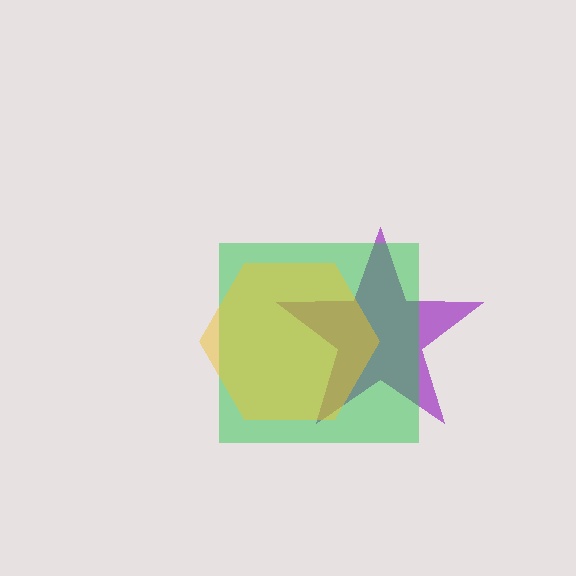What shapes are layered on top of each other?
The layered shapes are: a purple star, a green square, a yellow hexagon.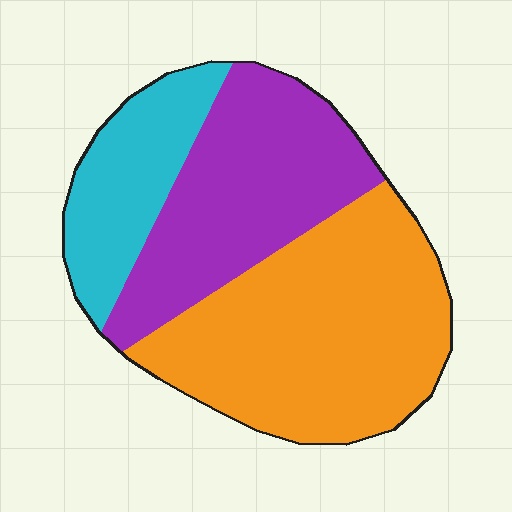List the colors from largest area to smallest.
From largest to smallest: orange, purple, cyan.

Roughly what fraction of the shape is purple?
Purple covers about 35% of the shape.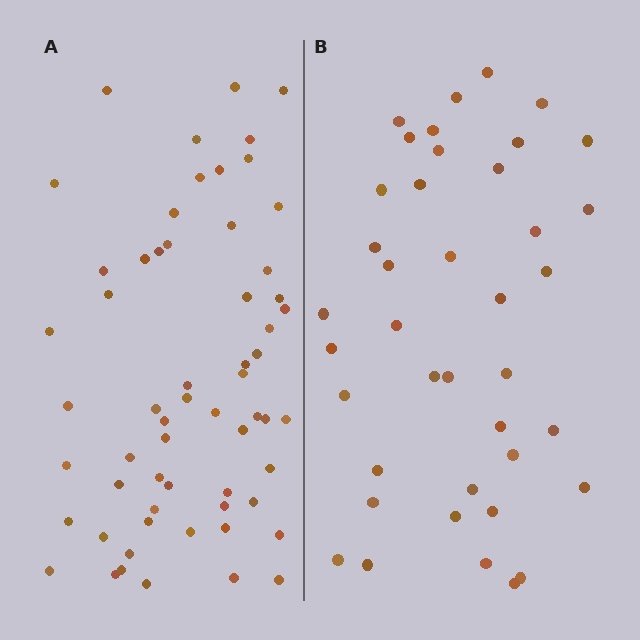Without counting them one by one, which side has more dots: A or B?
Region A (the left region) has more dots.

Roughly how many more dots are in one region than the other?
Region A has approximately 20 more dots than region B.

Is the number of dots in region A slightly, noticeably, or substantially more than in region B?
Region A has substantially more. The ratio is roughly 1.5 to 1.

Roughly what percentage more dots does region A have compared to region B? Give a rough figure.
About 50% more.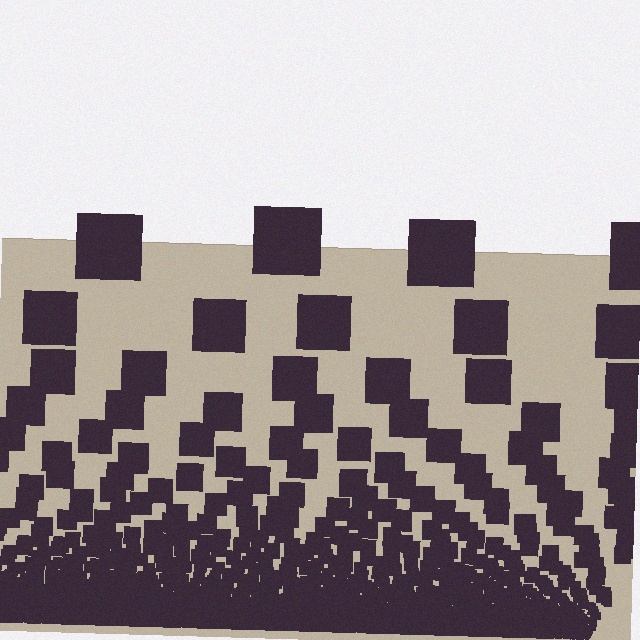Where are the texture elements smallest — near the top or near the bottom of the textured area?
Near the bottom.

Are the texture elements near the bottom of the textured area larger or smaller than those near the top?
Smaller. The gradient is inverted — elements near the bottom are smaller and denser.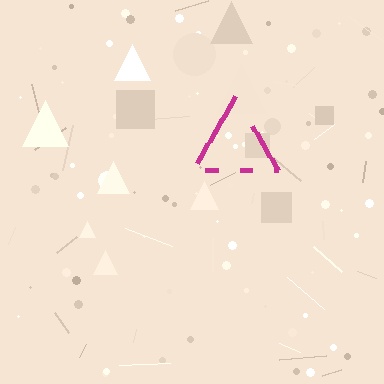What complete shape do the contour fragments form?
The contour fragments form a triangle.